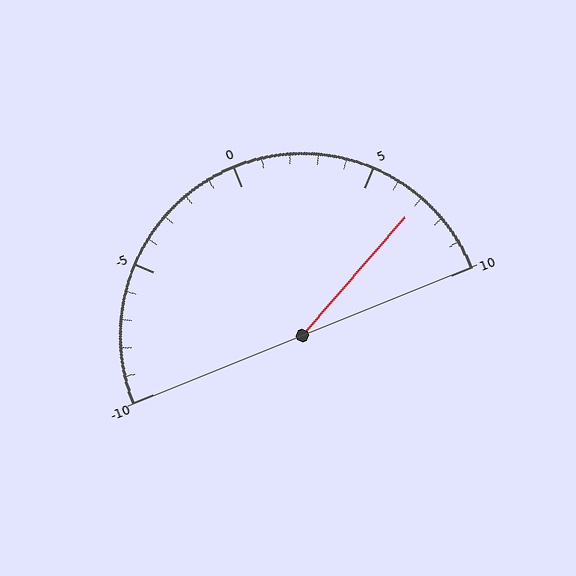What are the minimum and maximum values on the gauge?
The gauge ranges from -10 to 10.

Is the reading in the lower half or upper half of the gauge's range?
The reading is in the upper half of the range (-10 to 10).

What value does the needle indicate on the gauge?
The needle indicates approximately 7.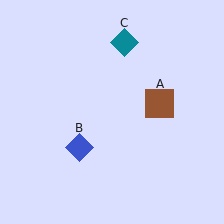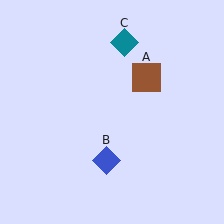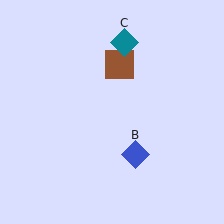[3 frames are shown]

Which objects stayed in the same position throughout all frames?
Teal diamond (object C) remained stationary.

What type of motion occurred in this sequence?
The brown square (object A), blue diamond (object B) rotated counterclockwise around the center of the scene.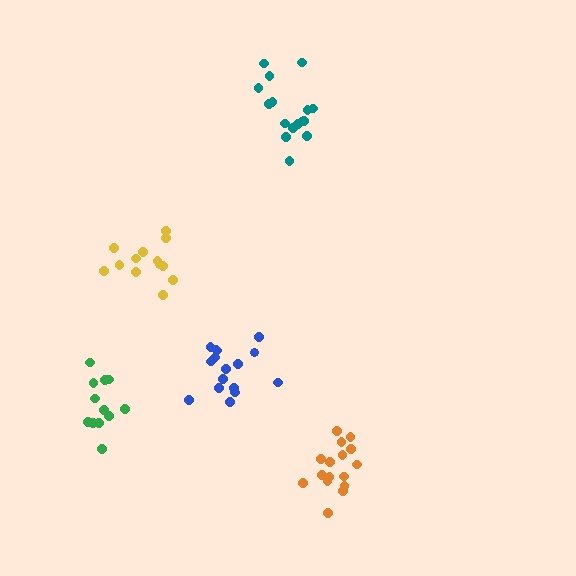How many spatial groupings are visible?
There are 5 spatial groupings.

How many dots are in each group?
Group 1: 16 dots, Group 2: 16 dots, Group 3: 12 dots, Group 4: 16 dots, Group 5: 13 dots (73 total).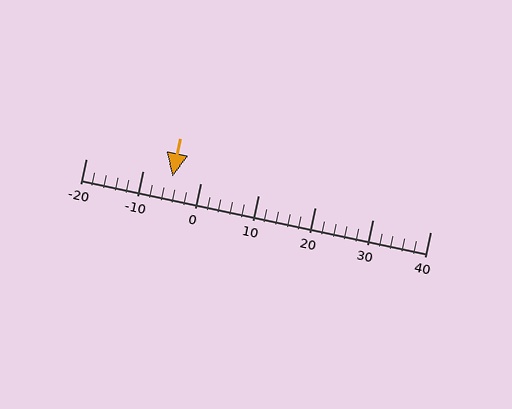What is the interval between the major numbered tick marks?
The major tick marks are spaced 10 units apart.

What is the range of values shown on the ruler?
The ruler shows values from -20 to 40.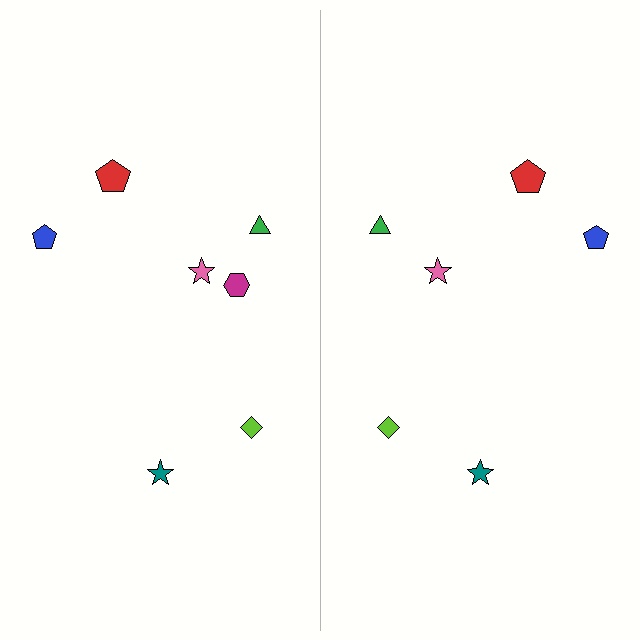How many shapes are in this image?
There are 13 shapes in this image.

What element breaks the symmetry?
A magenta hexagon is missing from the right side.